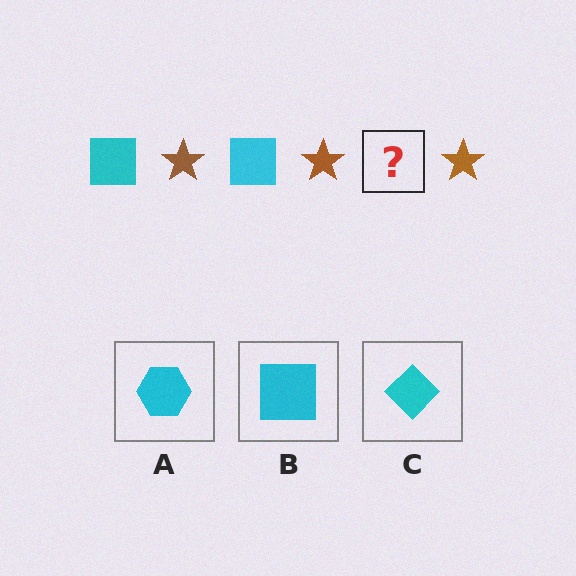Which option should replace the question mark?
Option B.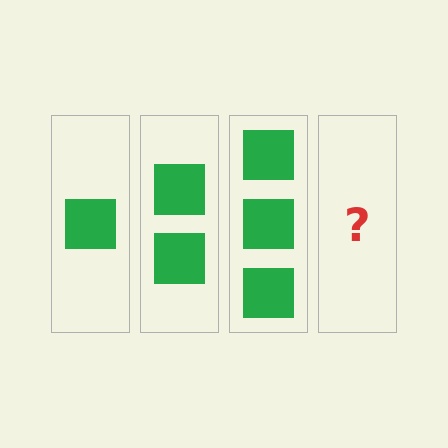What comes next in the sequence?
The next element should be 4 squares.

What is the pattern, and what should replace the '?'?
The pattern is that each step adds one more square. The '?' should be 4 squares.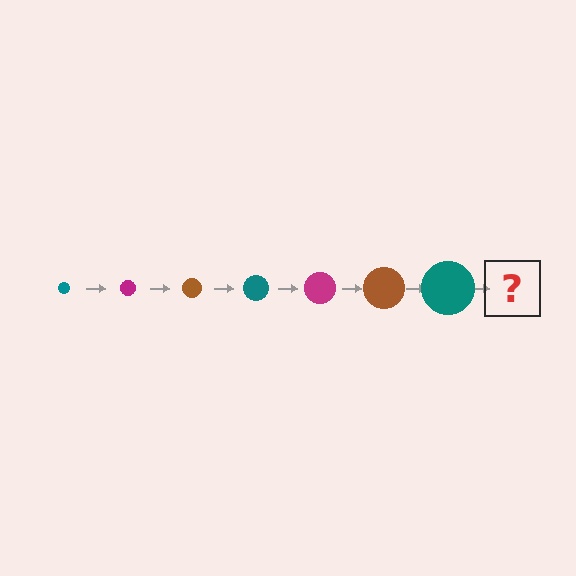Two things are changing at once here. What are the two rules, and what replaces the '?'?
The two rules are that the circle grows larger each step and the color cycles through teal, magenta, and brown. The '?' should be a magenta circle, larger than the previous one.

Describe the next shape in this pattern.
It should be a magenta circle, larger than the previous one.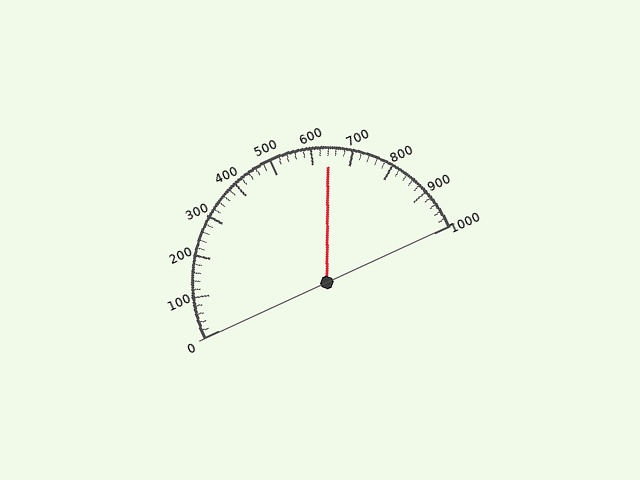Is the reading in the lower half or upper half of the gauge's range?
The reading is in the upper half of the range (0 to 1000).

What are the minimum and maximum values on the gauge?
The gauge ranges from 0 to 1000.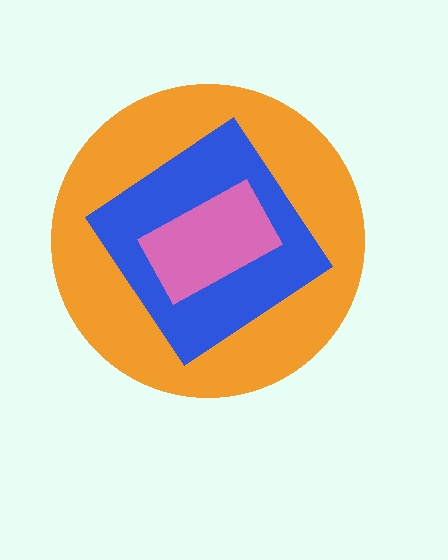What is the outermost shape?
The orange circle.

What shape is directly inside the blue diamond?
The pink rectangle.